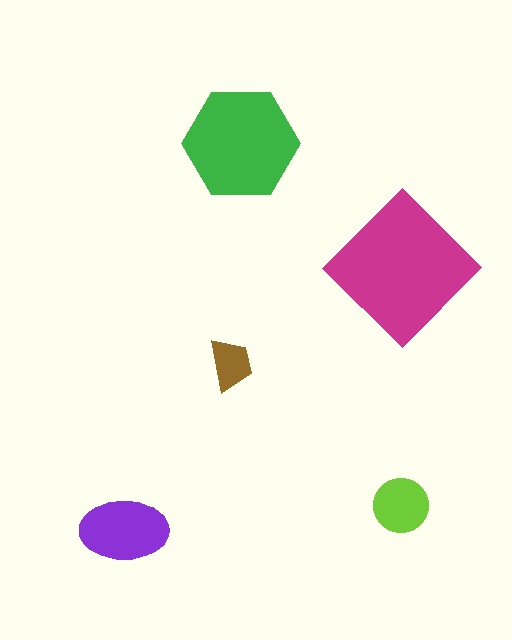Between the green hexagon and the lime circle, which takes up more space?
The green hexagon.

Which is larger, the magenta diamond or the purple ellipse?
The magenta diamond.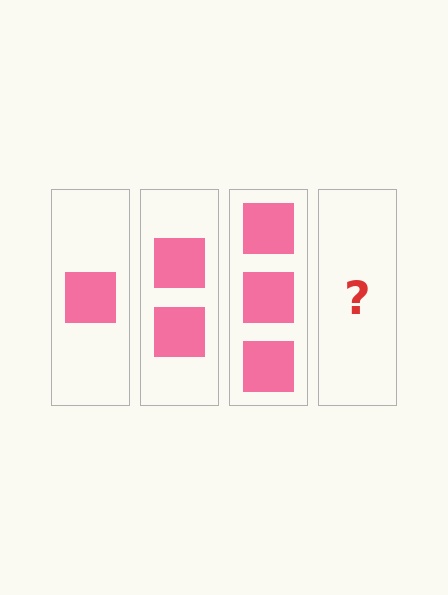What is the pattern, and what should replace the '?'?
The pattern is that each step adds one more square. The '?' should be 4 squares.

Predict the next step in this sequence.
The next step is 4 squares.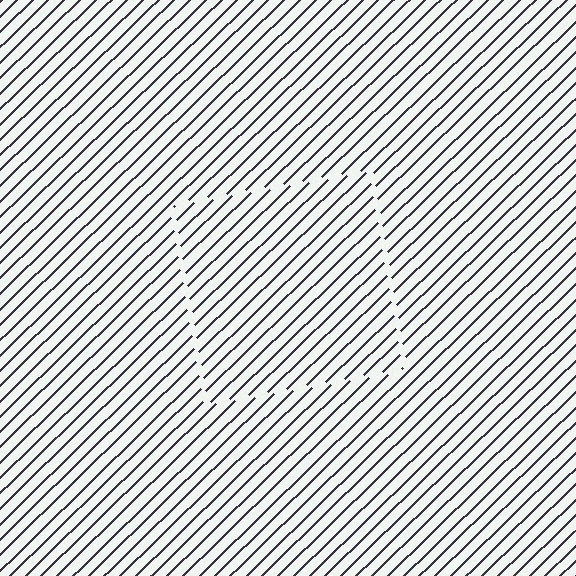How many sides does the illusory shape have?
4 sides — the line-ends trace a square.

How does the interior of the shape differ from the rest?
The interior of the shape contains the same grating, shifted by half a period — the contour is defined by the phase discontinuity where line-ends from the inner and outer gratings abut.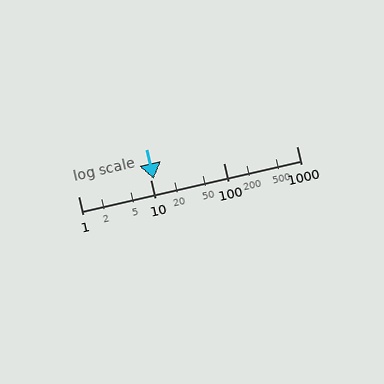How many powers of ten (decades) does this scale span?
The scale spans 3 decades, from 1 to 1000.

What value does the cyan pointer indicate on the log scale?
The pointer indicates approximately 11.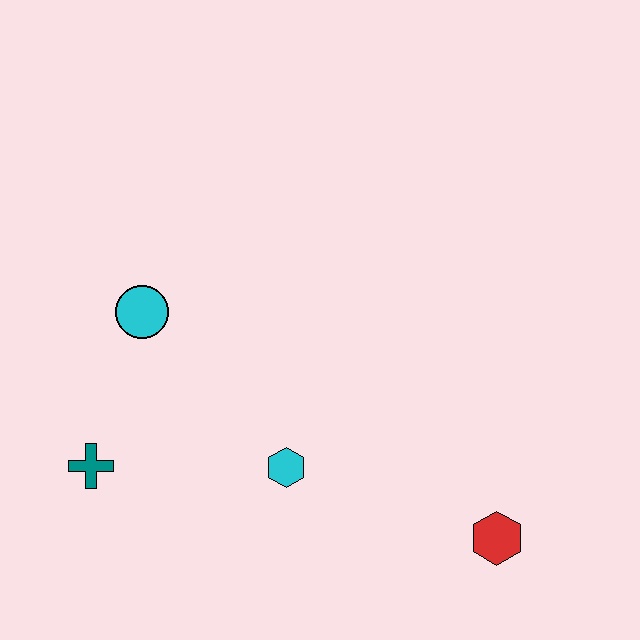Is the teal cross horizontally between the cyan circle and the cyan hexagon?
No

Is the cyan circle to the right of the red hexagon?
No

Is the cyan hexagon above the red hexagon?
Yes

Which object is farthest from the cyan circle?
The red hexagon is farthest from the cyan circle.